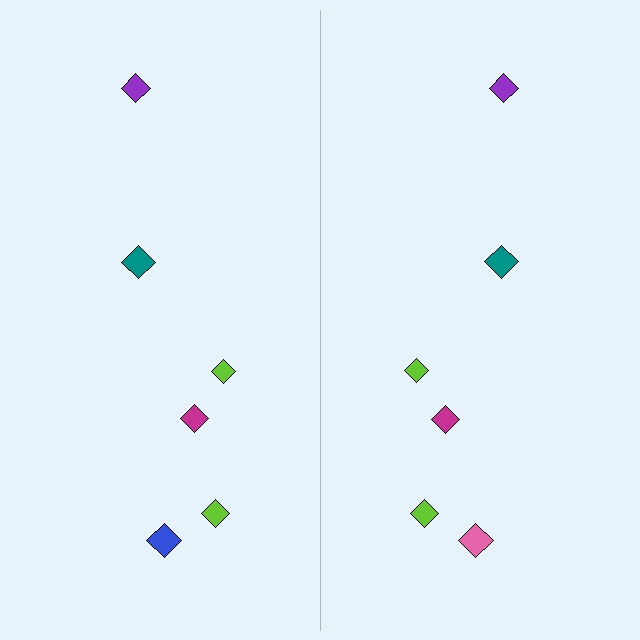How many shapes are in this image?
There are 12 shapes in this image.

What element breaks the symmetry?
The pink diamond on the right side breaks the symmetry — its mirror counterpart is blue.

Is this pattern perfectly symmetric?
No, the pattern is not perfectly symmetric. The pink diamond on the right side breaks the symmetry — its mirror counterpart is blue.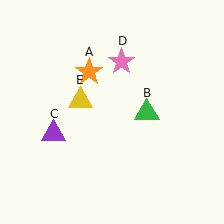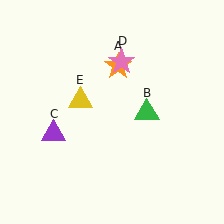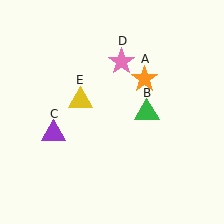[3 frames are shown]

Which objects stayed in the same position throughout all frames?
Green triangle (object B) and purple triangle (object C) and pink star (object D) and yellow triangle (object E) remained stationary.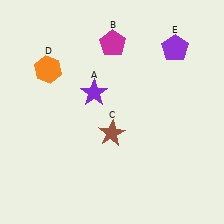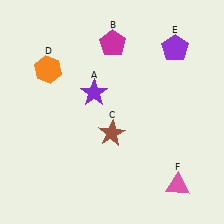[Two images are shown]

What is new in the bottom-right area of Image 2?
A pink triangle (F) was added in the bottom-right area of Image 2.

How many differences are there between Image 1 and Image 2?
There is 1 difference between the two images.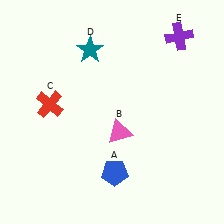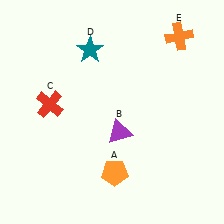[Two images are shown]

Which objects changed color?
A changed from blue to orange. B changed from pink to purple. E changed from purple to orange.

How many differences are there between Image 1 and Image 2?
There are 3 differences between the two images.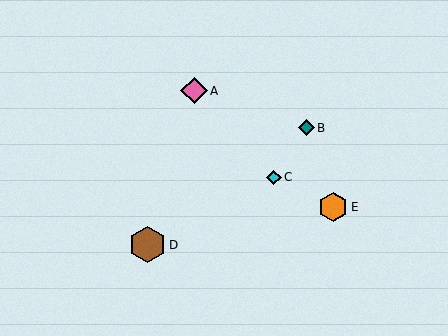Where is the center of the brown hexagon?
The center of the brown hexagon is at (148, 245).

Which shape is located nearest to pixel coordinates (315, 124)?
The teal diamond (labeled B) at (306, 128) is nearest to that location.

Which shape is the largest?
The brown hexagon (labeled D) is the largest.